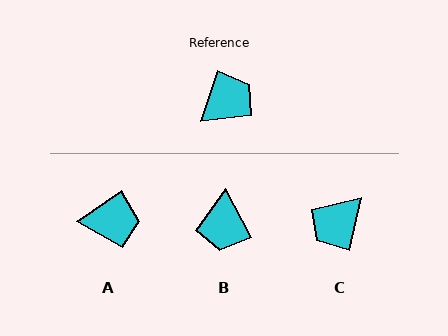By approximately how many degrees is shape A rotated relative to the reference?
Approximately 37 degrees clockwise.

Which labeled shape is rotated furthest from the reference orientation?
C, about 174 degrees away.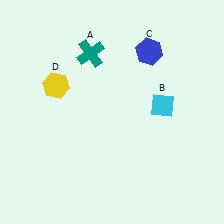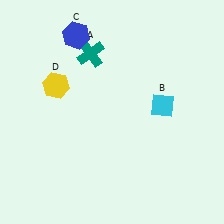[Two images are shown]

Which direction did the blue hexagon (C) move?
The blue hexagon (C) moved left.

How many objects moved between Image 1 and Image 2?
1 object moved between the two images.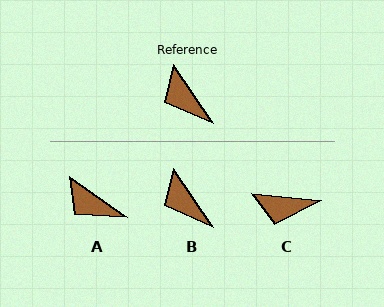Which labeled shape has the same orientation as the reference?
B.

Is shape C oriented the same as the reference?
No, it is off by about 51 degrees.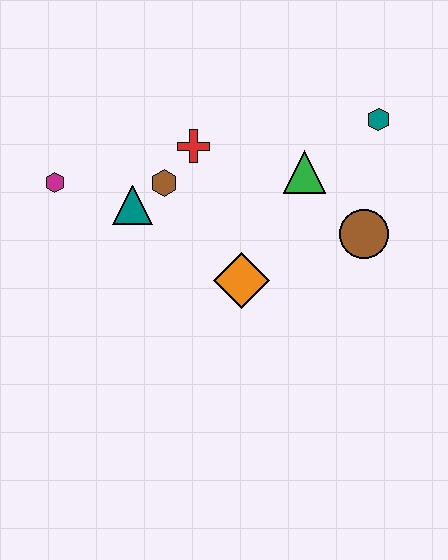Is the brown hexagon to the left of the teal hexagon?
Yes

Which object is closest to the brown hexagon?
The teal triangle is closest to the brown hexagon.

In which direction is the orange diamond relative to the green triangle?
The orange diamond is below the green triangle.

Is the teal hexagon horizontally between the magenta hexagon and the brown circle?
No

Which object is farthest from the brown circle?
The magenta hexagon is farthest from the brown circle.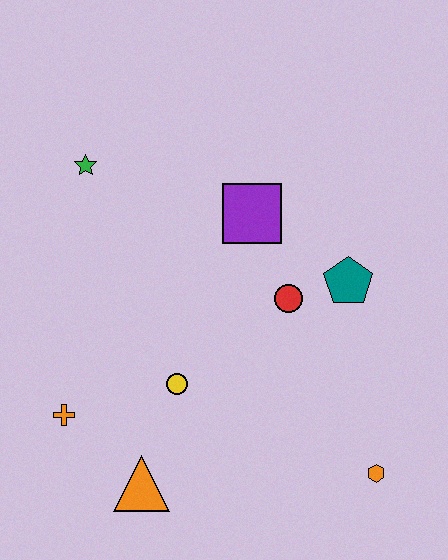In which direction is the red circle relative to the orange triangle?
The red circle is above the orange triangle.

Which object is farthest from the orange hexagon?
The green star is farthest from the orange hexagon.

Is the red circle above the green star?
No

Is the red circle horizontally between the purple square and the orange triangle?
No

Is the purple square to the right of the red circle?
No